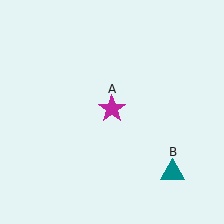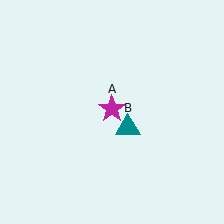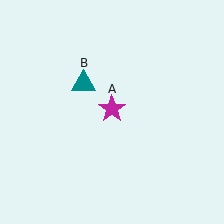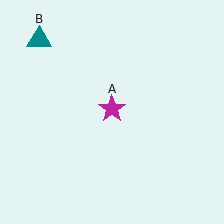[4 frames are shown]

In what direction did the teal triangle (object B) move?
The teal triangle (object B) moved up and to the left.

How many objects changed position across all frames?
1 object changed position: teal triangle (object B).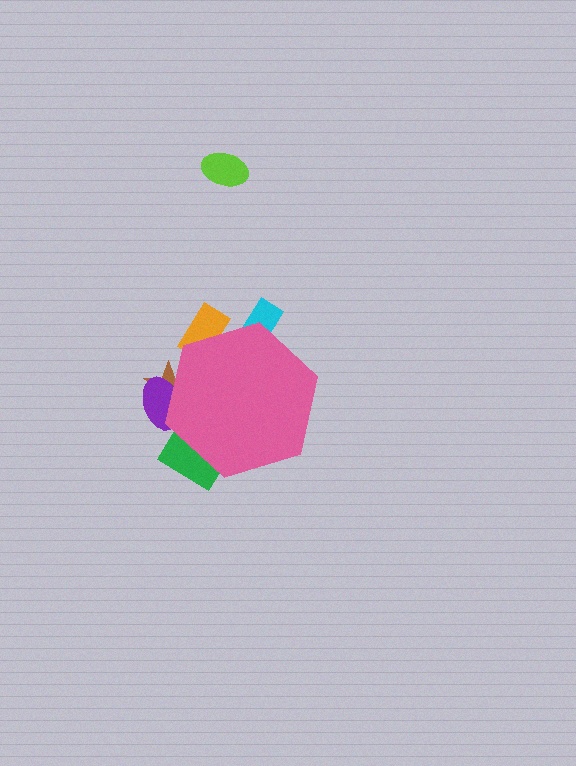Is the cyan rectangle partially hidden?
Yes, the cyan rectangle is partially hidden behind the pink hexagon.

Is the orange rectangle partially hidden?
Yes, the orange rectangle is partially hidden behind the pink hexagon.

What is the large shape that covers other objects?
A pink hexagon.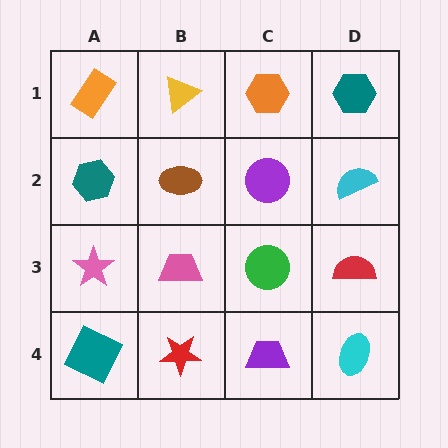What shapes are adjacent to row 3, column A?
A teal hexagon (row 2, column A), a teal square (row 4, column A), a pink trapezoid (row 3, column B).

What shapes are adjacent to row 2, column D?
A teal hexagon (row 1, column D), a red semicircle (row 3, column D), a purple circle (row 2, column C).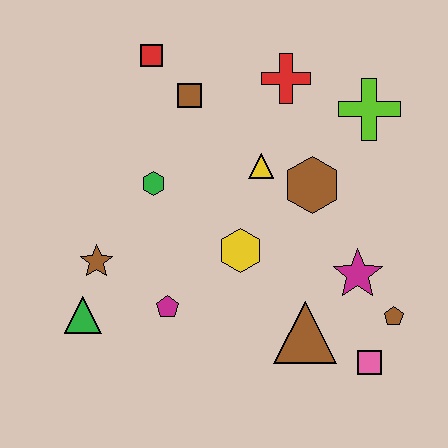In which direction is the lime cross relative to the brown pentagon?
The lime cross is above the brown pentagon.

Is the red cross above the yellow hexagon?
Yes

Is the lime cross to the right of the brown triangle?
Yes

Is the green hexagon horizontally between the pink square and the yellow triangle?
No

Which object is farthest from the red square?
The pink square is farthest from the red square.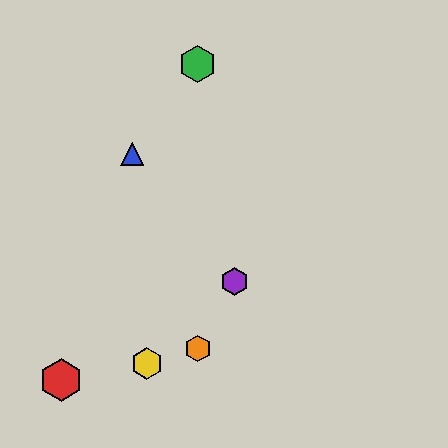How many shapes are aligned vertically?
2 shapes (the green hexagon, the orange hexagon) are aligned vertically.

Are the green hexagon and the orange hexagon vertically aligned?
Yes, both are at x≈198.